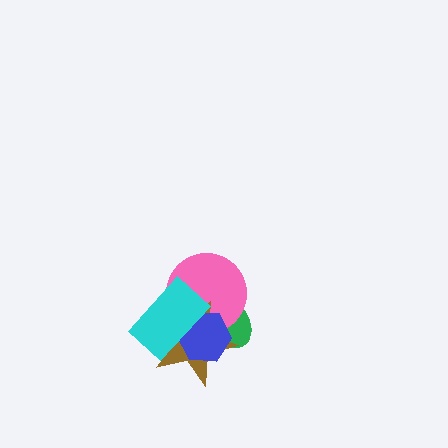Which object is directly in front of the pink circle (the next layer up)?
The brown star is directly in front of the pink circle.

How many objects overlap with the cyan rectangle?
4 objects overlap with the cyan rectangle.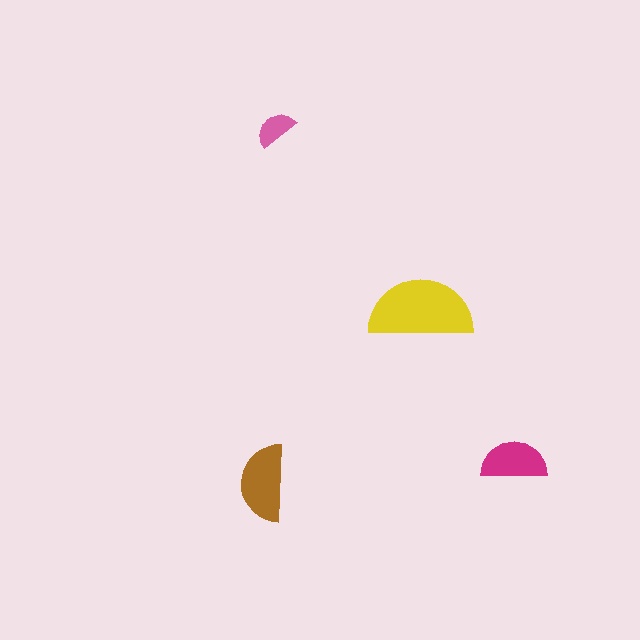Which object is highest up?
The pink semicircle is topmost.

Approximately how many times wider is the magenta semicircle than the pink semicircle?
About 1.5 times wider.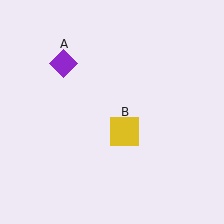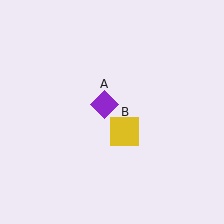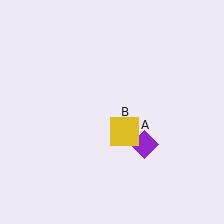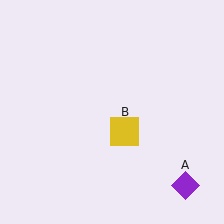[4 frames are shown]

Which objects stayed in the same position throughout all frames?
Yellow square (object B) remained stationary.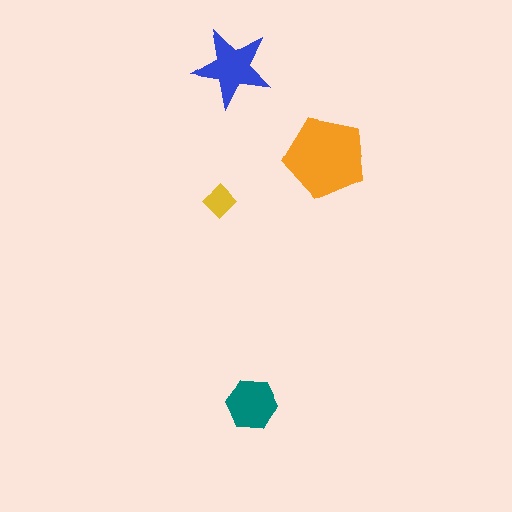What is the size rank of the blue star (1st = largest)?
2nd.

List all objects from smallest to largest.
The yellow diamond, the teal hexagon, the blue star, the orange pentagon.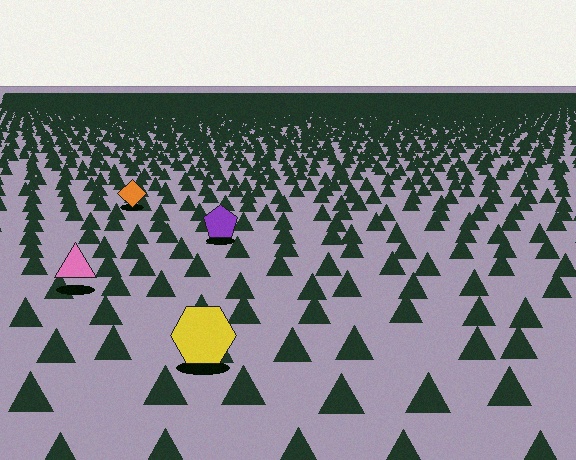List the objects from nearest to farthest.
From nearest to farthest: the yellow hexagon, the pink triangle, the purple pentagon, the orange diamond.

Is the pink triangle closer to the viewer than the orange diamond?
Yes. The pink triangle is closer — you can tell from the texture gradient: the ground texture is coarser near it.